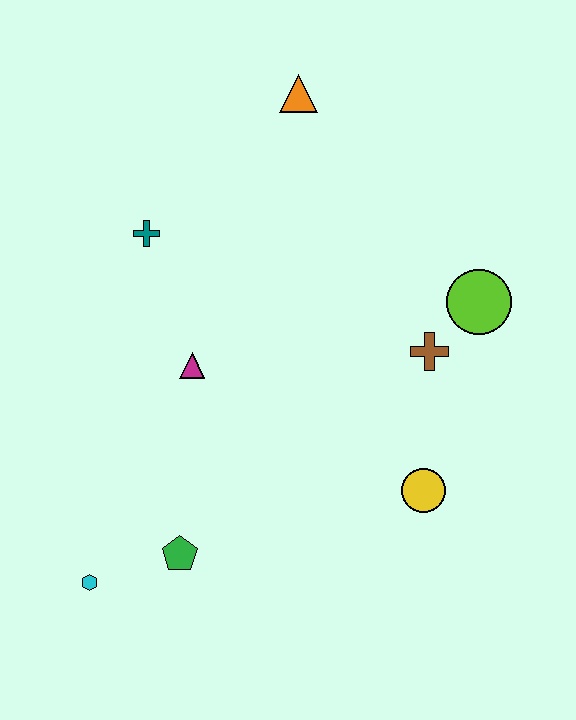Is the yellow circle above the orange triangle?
No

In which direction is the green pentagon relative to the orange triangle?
The green pentagon is below the orange triangle.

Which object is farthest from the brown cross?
The cyan hexagon is farthest from the brown cross.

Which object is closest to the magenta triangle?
The teal cross is closest to the magenta triangle.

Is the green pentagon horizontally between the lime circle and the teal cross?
Yes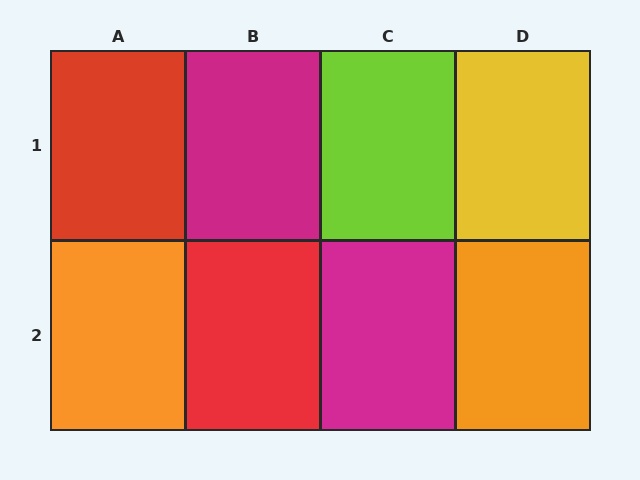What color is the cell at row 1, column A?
Red.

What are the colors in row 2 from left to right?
Orange, red, magenta, orange.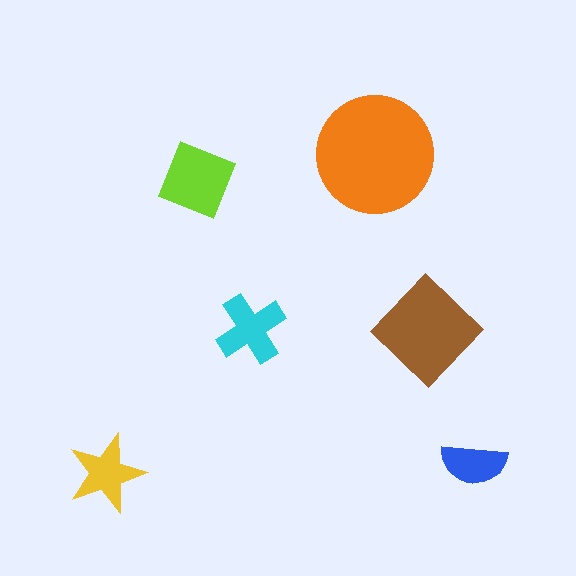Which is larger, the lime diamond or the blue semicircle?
The lime diamond.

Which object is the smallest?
The blue semicircle.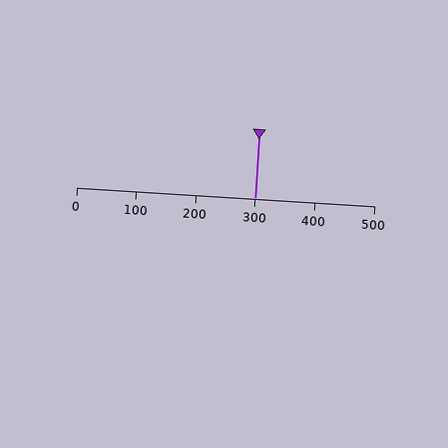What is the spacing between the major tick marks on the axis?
The major ticks are spaced 100 apart.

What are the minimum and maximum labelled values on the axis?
The axis runs from 0 to 500.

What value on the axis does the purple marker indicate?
The marker indicates approximately 300.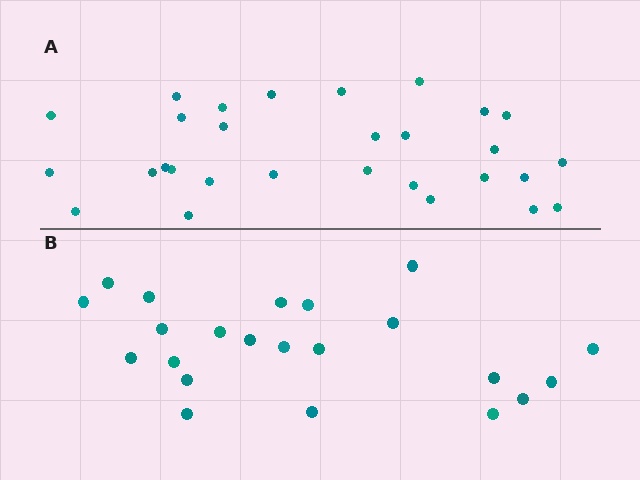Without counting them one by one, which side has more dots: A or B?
Region A (the top region) has more dots.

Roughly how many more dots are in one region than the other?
Region A has roughly 8 or so more dots than region B.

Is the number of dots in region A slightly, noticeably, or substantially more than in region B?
Region A has noticeably more, but not dramatically so. The ratio is roughly 1.3 to 1.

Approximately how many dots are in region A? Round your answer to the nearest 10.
About 30 dots. (The exact count is 29, which rounds to 30.)